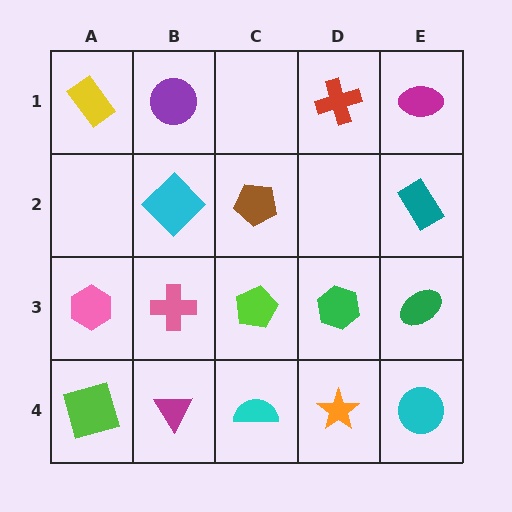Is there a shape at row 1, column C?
No, that cell is empty.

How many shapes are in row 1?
4 shapes.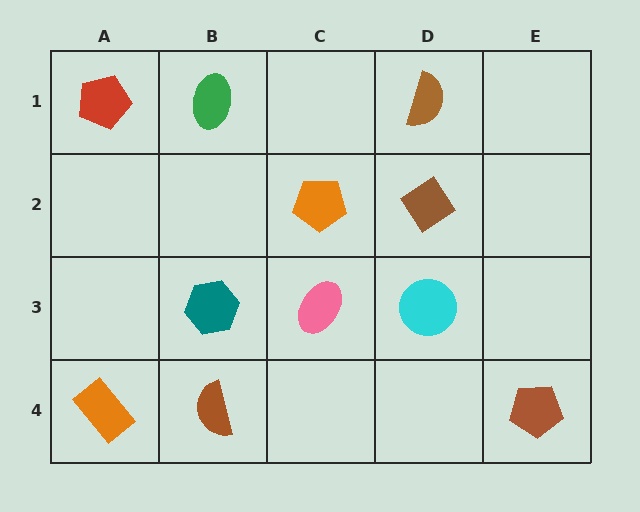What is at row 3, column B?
A teal hexagon.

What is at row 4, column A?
An orange rectangle.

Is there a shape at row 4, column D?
No, that cell is empty.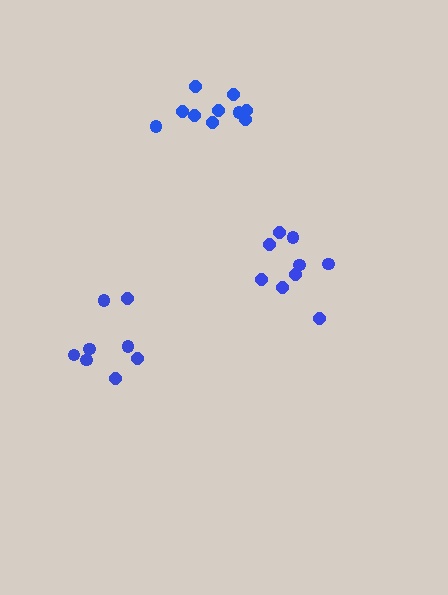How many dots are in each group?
Group 1: 10 dots, Group 2: 8 dots, Group 3: 9 dots (27 total).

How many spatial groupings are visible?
There are 3 spatial groupings.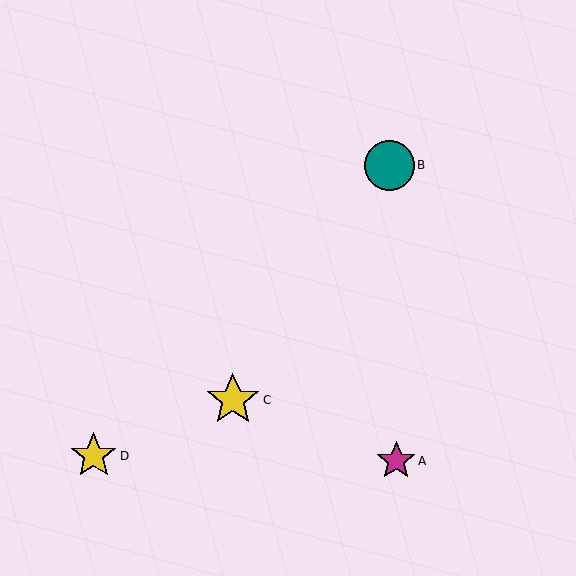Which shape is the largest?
The yellow star (labeled C) is the largest.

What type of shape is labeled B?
Shape B is a teal circle.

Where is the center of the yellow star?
The center of the yellow star is at (94, 456).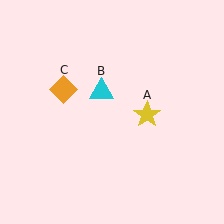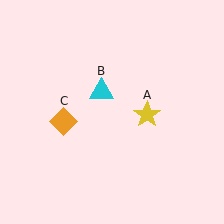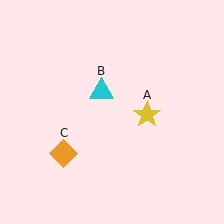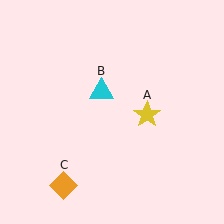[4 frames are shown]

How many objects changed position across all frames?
1 object changed position: orange diamond (object C).